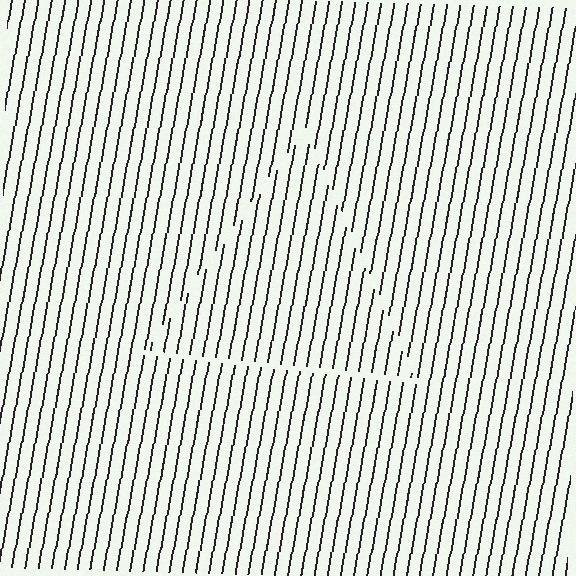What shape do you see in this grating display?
An illusory triangle. The interior of the shape contains the same grating, shifted by half a period — the contour is defined by the phase discontinuity where line-ends from the inner and outer gratings abut.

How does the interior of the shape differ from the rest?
The interior of the shape contains the same grating, shifted by half a period — the contour is defined by the phase discontinuity where line-ends from the inner and outer gratings abut.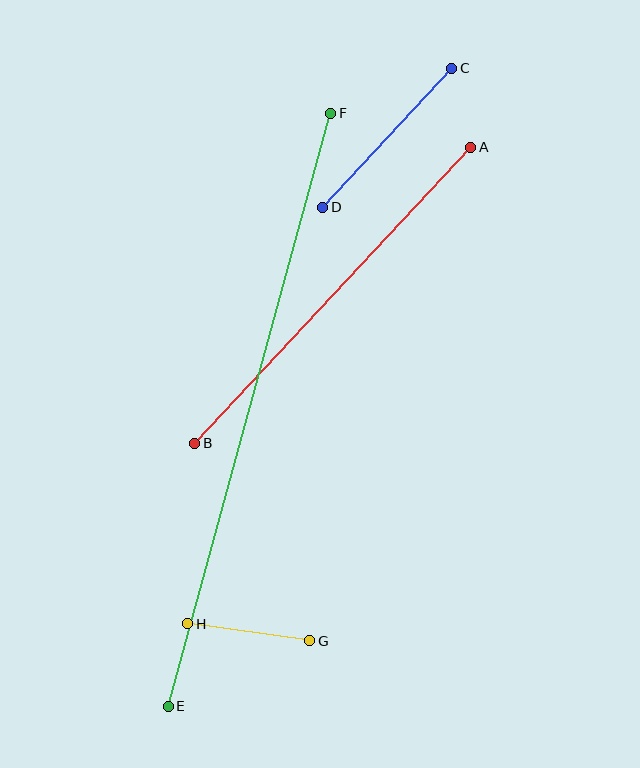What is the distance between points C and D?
The distance is approximately 189 pixels.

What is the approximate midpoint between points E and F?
The midpoint is at approximately (249, 410) pixels.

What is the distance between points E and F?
The distance is approximately 615 pixels.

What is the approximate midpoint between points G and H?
The midpoint is at approximately (249, 632) pixels.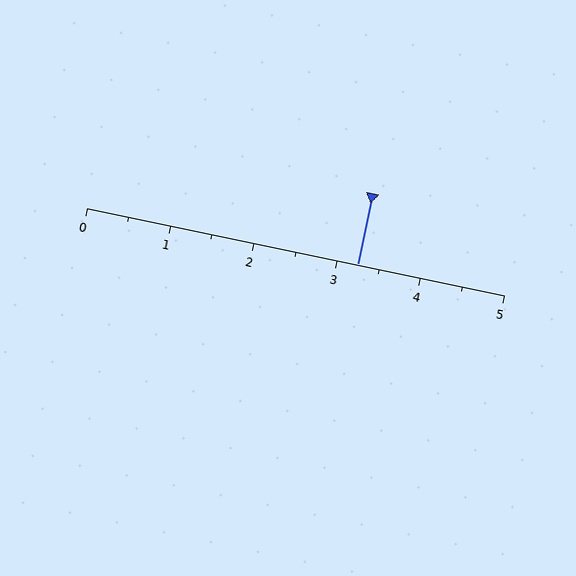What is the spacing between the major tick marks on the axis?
The major ticks are spaced 1 apart.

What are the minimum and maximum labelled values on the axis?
The axis runs from 0 to 5.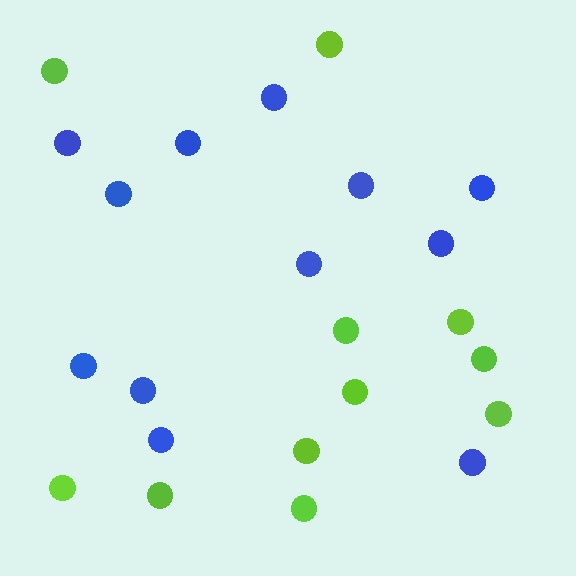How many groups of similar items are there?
There are 2 groups: one group of blue circles (12) and one group of lime circles (11).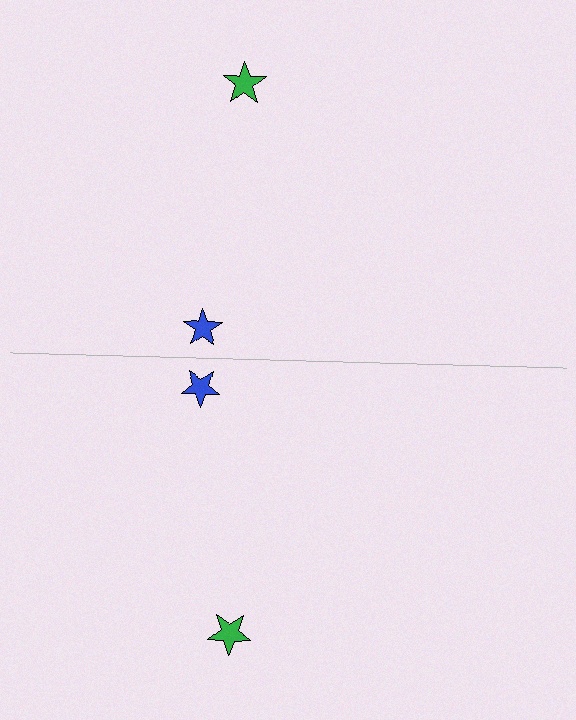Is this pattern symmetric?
Yes, this pattern has bilateral (reflection) symmetry.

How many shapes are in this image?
There are 4 shapes in this image.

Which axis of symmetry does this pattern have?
The pattern has a horizontal axis of symmetry running through the center of the image.